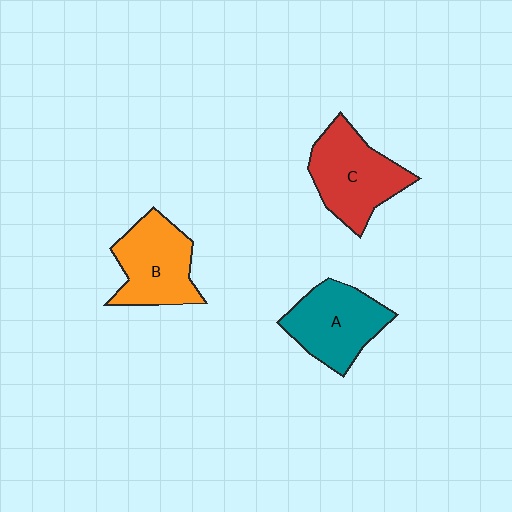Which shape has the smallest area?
Shape B (orange).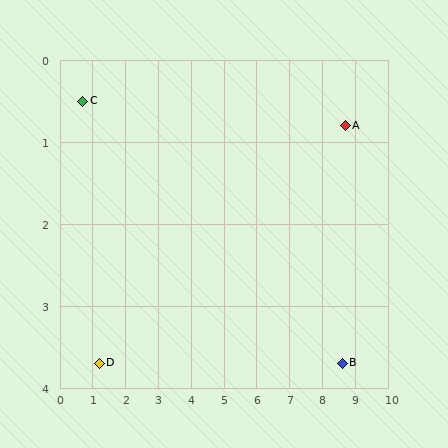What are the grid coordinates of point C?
Point C is at approximately (0.7, 0.5).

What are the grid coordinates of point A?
Point A is at approximately (8.7, 0.8).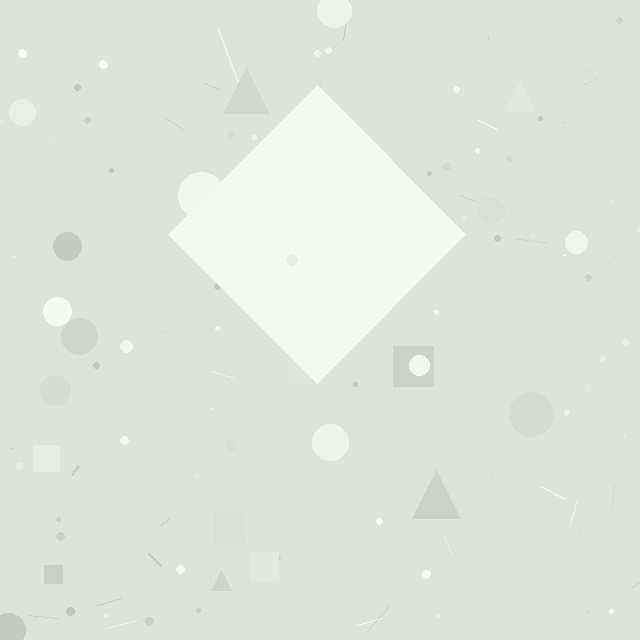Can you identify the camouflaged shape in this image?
The camouflaged shape is a diamond.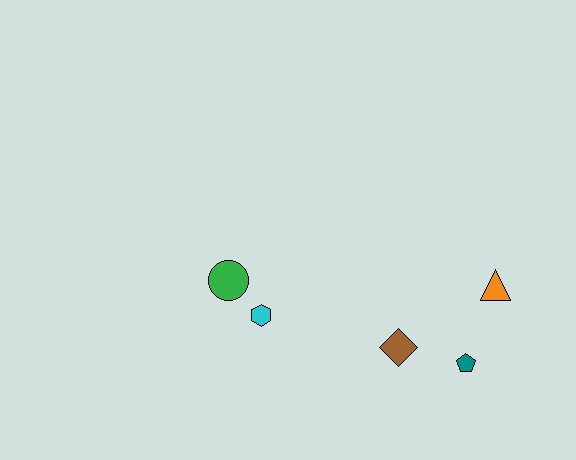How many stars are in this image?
There are no stars.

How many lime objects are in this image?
There are no lime objects.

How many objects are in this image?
There are 5 objects.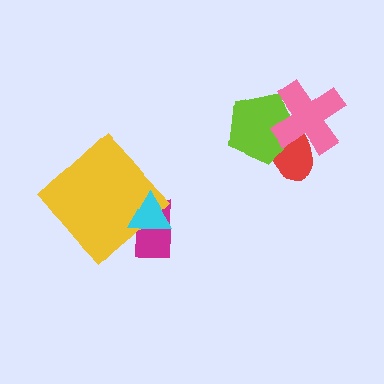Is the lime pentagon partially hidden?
Yes, it is partially covered by another shape.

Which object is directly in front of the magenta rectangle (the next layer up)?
The yellow diamond is directly in front of the magenta rectangle.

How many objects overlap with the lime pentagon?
2 objects overlap with the lime pentagon.